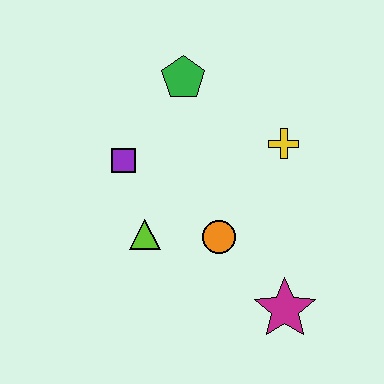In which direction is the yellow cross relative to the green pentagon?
The yellow cross is to the right of the green pentagon.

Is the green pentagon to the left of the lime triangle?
No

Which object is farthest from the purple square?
The magenta star is farthest from the purple square.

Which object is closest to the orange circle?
The lime triangle is closest to the orange circle.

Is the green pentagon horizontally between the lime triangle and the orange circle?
Yes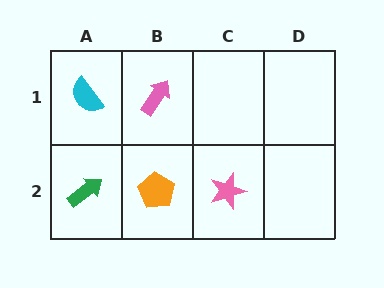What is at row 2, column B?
An orange pentagon.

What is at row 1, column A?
A cyan semicircle.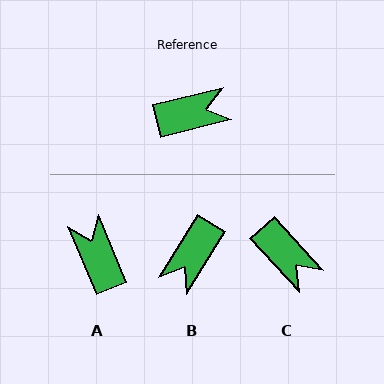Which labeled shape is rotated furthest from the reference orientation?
B, about 135 degrees away.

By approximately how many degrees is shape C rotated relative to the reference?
Approximately 61 degrees clockwise.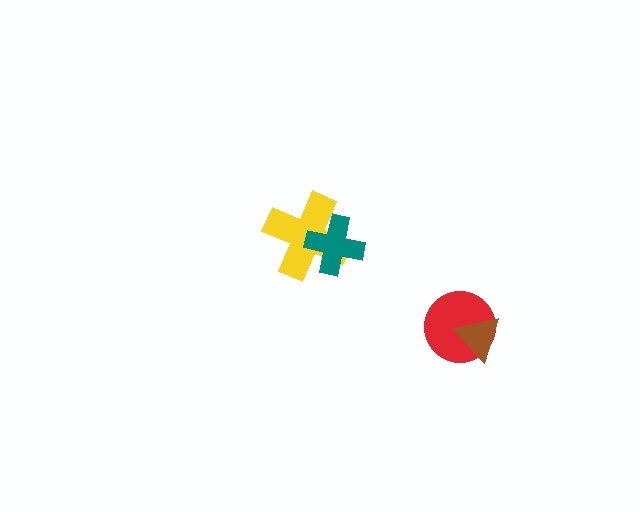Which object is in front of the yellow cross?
The teal cross is in front of the yellow cross.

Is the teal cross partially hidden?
No, no other shape covers it.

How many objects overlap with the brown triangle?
1 object overlaps with the brown triangle.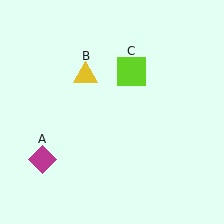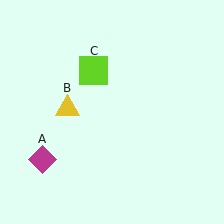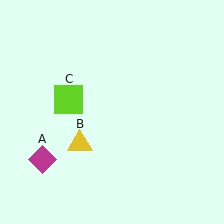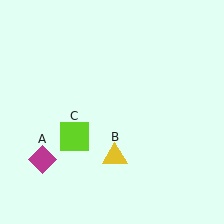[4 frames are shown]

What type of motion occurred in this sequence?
The yellow triangle (object B), lime square (object C) rotated counterclockwise around the center of the scene.